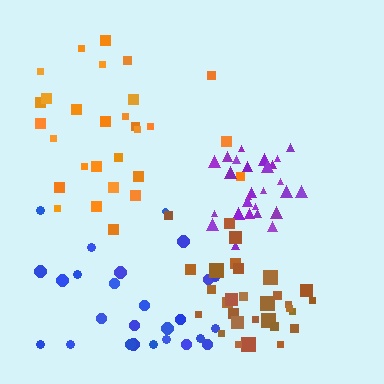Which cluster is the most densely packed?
Purple.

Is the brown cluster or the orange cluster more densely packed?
Brown.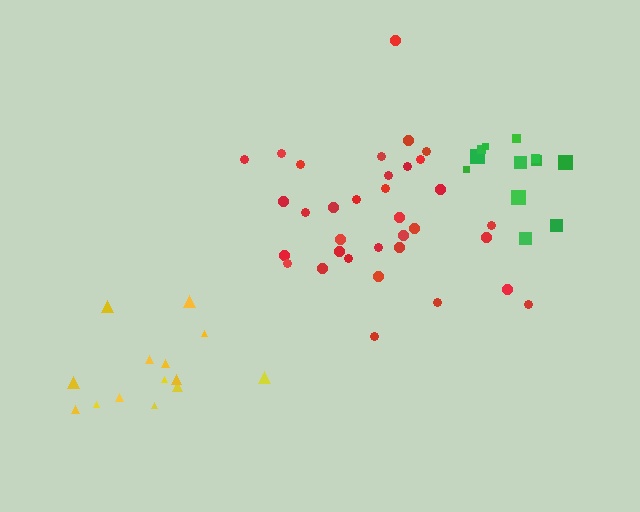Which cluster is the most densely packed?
Red.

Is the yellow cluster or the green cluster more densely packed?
Green.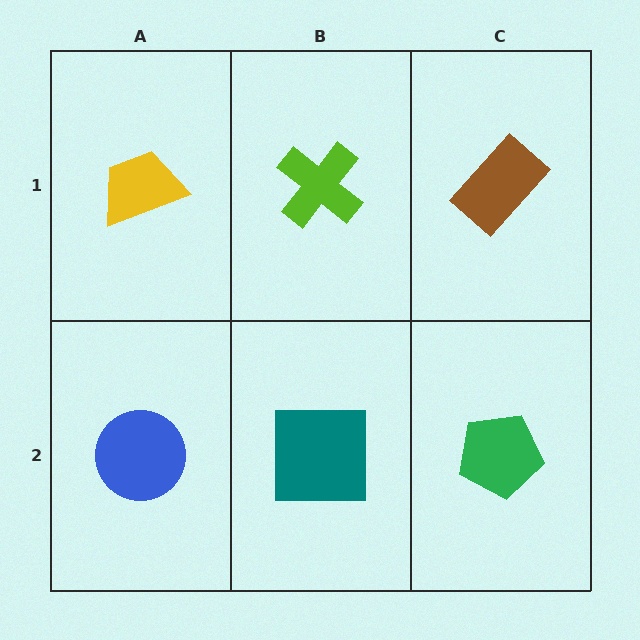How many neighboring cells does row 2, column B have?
3.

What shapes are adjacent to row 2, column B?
A lime cross (row 1, column B), a blue circle (row 2, column A), a green pentagon (row 2, column C).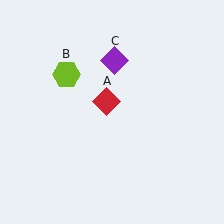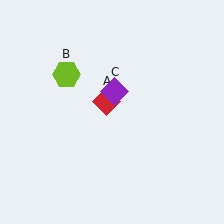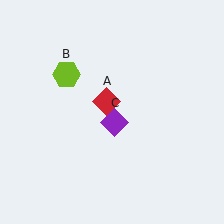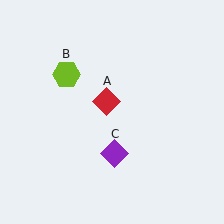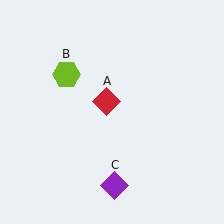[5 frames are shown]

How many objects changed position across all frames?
1 object changed position: purple diamond (object C).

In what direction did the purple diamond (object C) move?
The purple diamond (object C) moved down.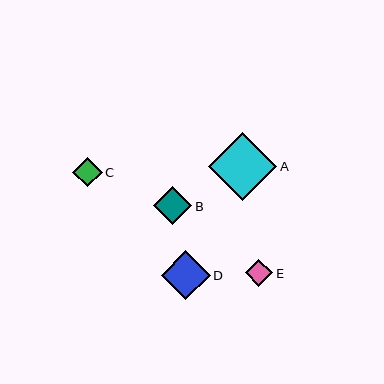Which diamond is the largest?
Diamond A is the largest with a size of approximately 68 pixels.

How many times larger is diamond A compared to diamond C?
Diamond A is approximately 2.3 times the size of diamond C.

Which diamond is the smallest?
Diamond E is the smallest with a size of approximately 27 pixels.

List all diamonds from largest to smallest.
From largest to smallest: A, D, B, C, E.